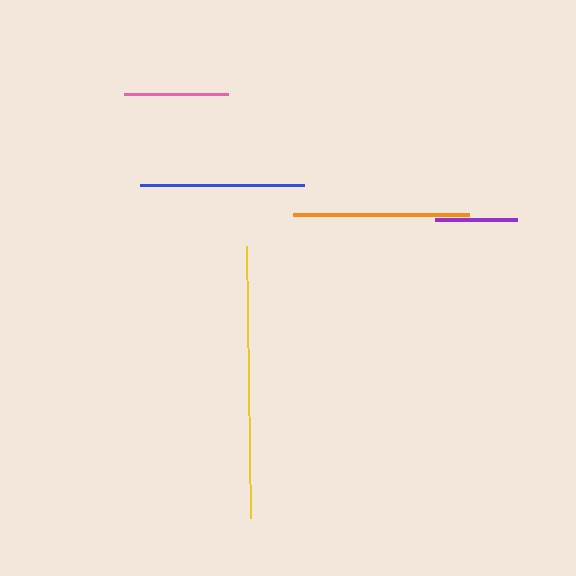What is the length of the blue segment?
The blue segment is approximately 165 pixels long.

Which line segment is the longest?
The yellow line is the longest at approximately 272 pixels.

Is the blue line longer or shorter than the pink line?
The blue line is longer than the pink line.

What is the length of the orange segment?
The orange segment is approximately 176 pixels long.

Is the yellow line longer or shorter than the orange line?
The yellow line is longer than the orange line.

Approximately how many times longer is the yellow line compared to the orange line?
The yellow line is approximately 1.5 times the length of the orange line.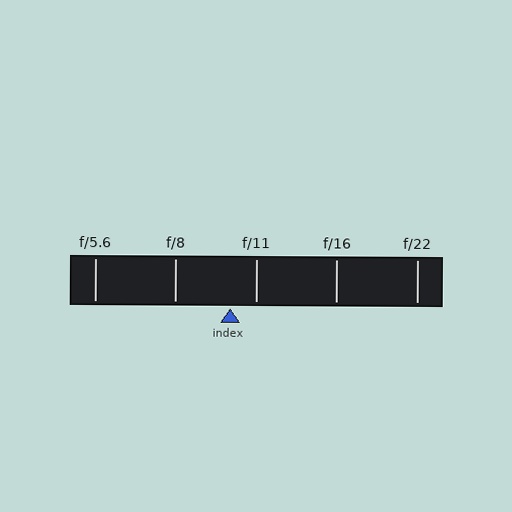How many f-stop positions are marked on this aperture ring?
There are 5 f-stop positions marked.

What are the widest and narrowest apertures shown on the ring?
The widest aperture shown is f/5.6 and the narrowest is f/22.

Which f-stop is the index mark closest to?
The index mark is closest to f/11.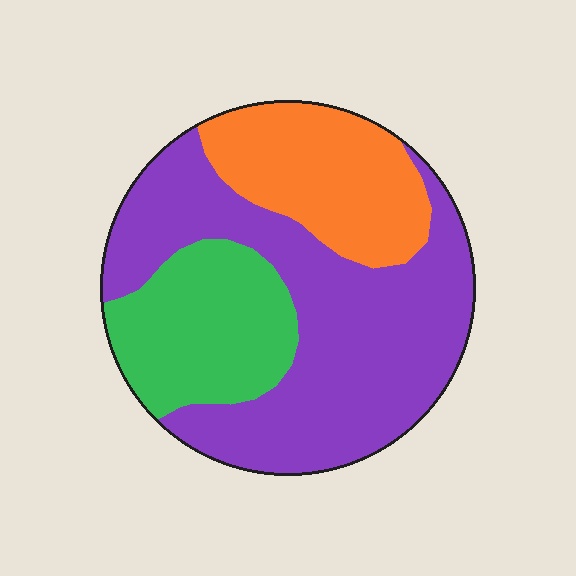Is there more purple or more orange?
Purple.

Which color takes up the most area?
Purple, at roughly 55%.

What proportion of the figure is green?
Green takes up about one quarter (1/4) of the figure.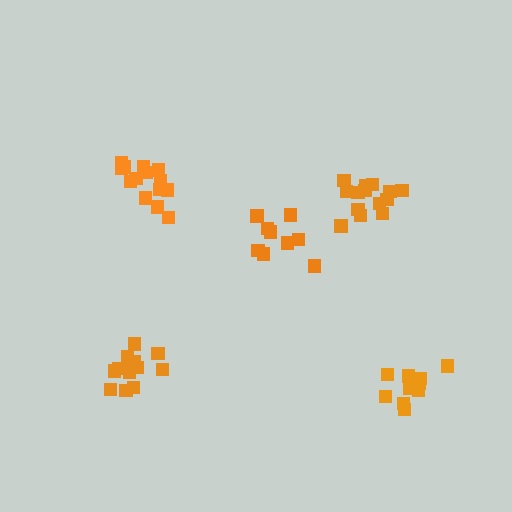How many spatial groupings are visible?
There are 5 spatial groupings.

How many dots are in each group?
Group 1: 9 dots, Group 2: 10 dots, Group 3: 14 dots, Group 4: 14 dots, Group 5: 13 dots (60 total).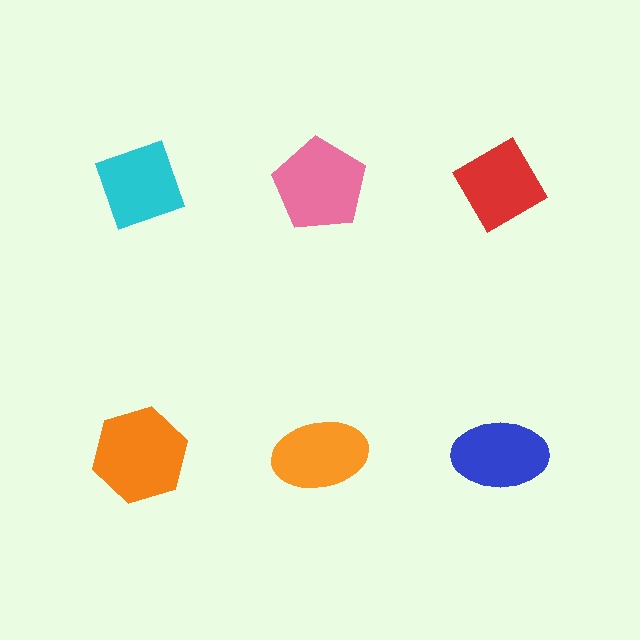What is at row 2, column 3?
A blue ellipse.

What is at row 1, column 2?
A pink pentagon.